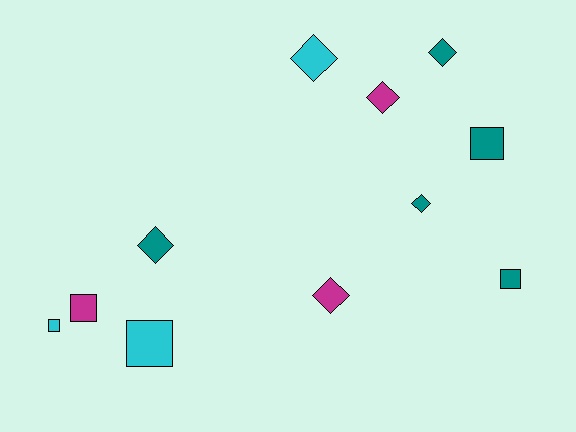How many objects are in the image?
There are 11 objects.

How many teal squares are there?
There are 2 teal squares.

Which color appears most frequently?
Teal, with 5 objects.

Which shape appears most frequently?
Diamond, with 6 objects.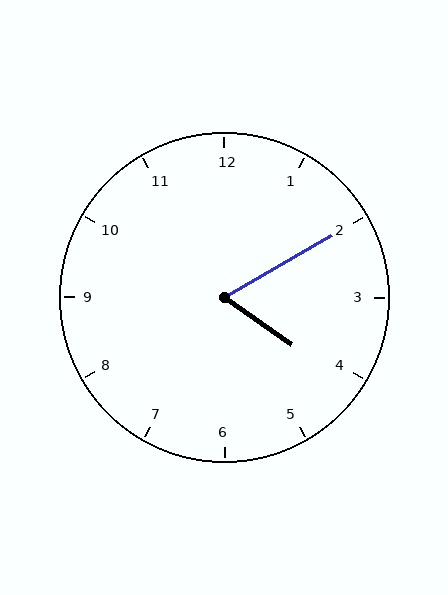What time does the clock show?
4:10.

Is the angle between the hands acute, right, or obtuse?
It is acute.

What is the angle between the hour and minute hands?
Approximately 65 degrees.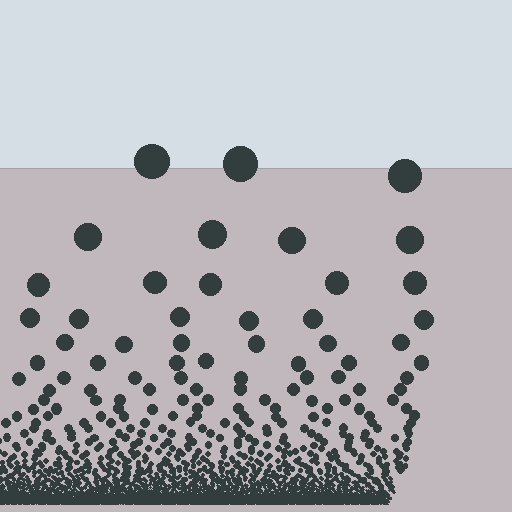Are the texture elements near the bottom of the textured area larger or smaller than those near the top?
Smaller. The gradient is inverted — elements near the bottom are smaller and denser.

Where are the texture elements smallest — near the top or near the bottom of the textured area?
Near the bottom.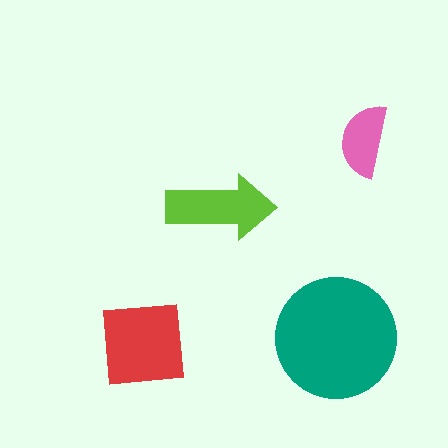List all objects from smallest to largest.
The pink semicircle, the lime arrow, the red square, the teal circle.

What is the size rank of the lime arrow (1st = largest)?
3rd.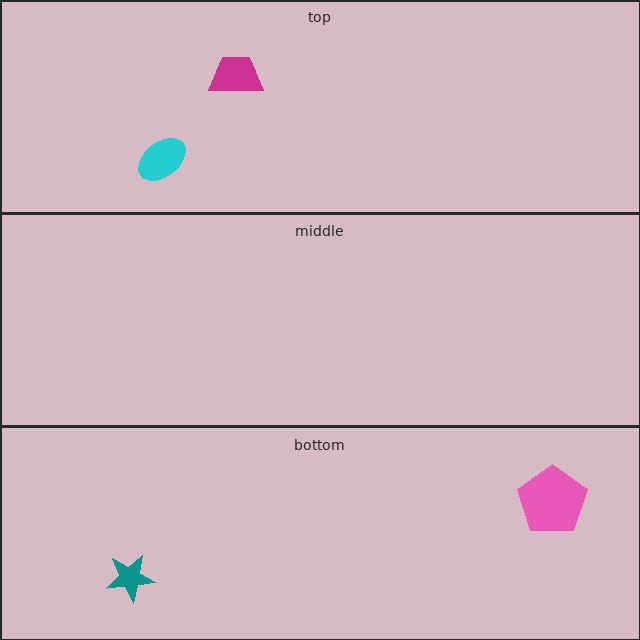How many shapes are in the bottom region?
2.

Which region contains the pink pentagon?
The bottom region.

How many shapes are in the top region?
2.